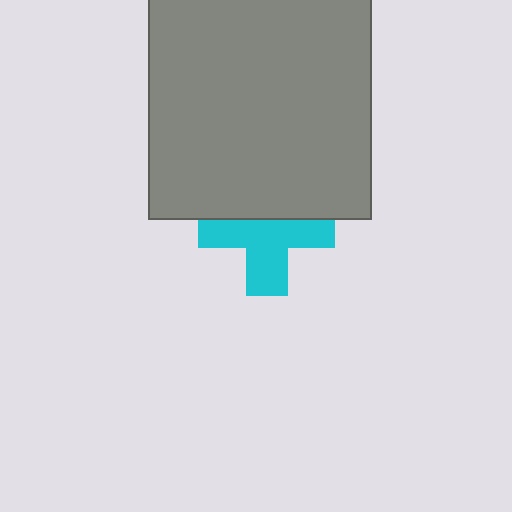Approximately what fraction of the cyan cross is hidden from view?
Roughly 38% of the cyan cross is hidden behind the gray square.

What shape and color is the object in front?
The object in front is a gray square.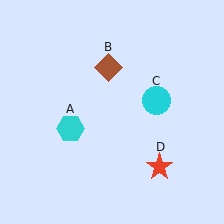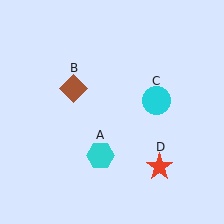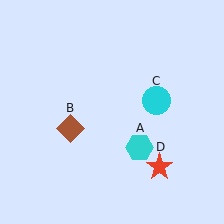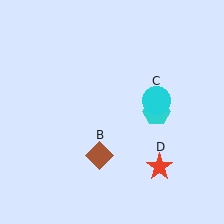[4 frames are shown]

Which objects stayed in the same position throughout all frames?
Cyan circle (object C) and red star (object D) remained stationary.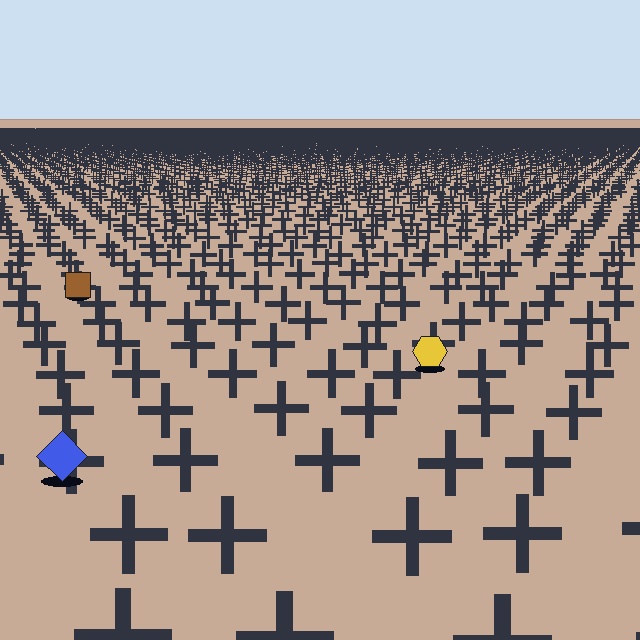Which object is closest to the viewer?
The blue diamond is closest. The texture marks near it are larger and more spread out.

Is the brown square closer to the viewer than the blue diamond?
No. The blue diamond is closer — you can tell from the texture gradient: the ground texture is coarser near it.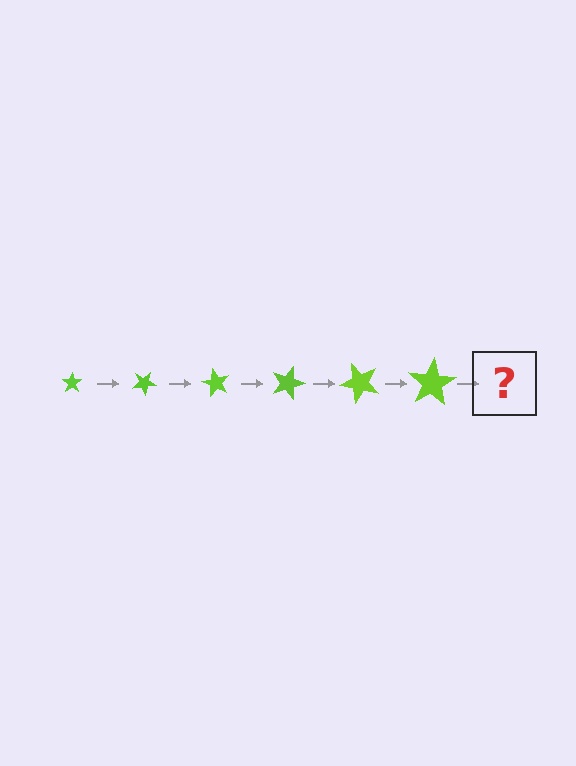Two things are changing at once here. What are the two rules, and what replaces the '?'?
The two rules are that the star grows larger each step and it rotates 30 degrees each step. The '?' should be a star, larger than the previous one and rotated 180 degrees from the start.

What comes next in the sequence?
The next element should be a star, larger than the previous one and rotated 180 degrees from the start.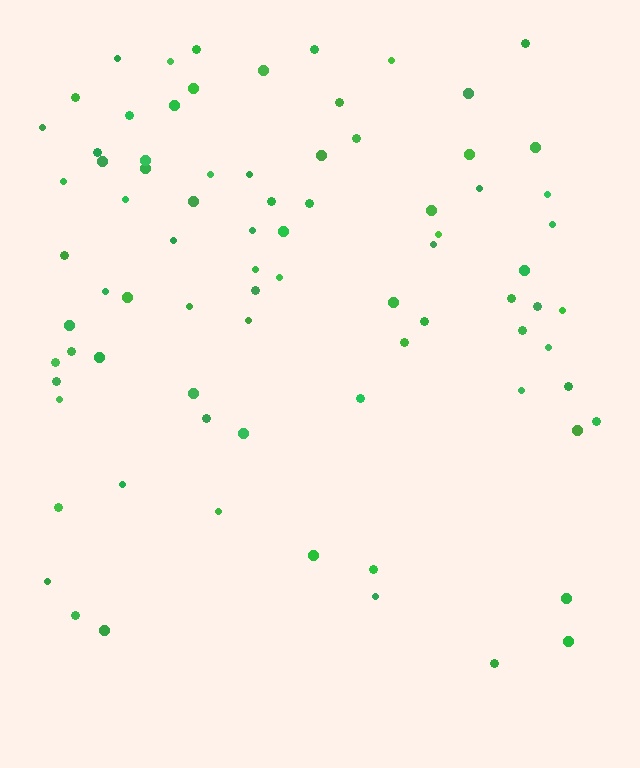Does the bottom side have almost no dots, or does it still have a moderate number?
Still a moderate number, just noticeably fewer than the top.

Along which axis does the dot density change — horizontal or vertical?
Vertical.